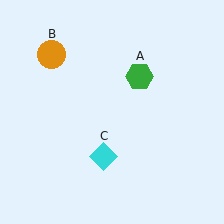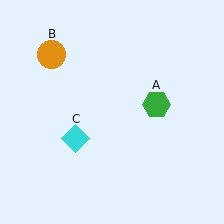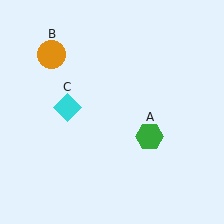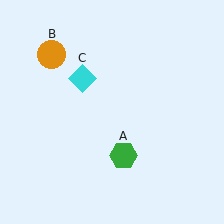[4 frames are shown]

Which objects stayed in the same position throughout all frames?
Orange circle (object B) remained stationary.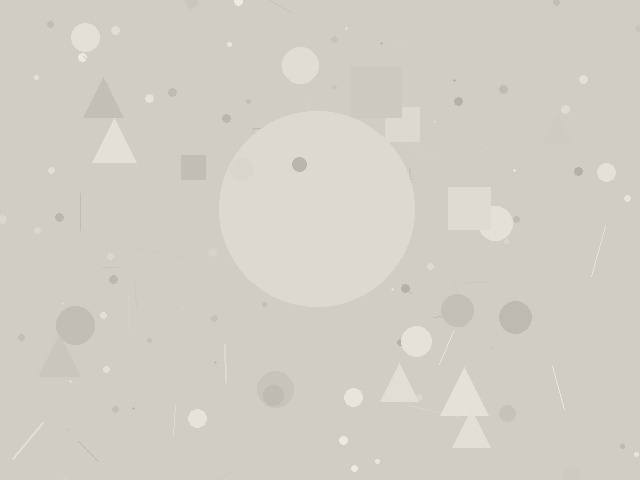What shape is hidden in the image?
A circle is hidden in the image.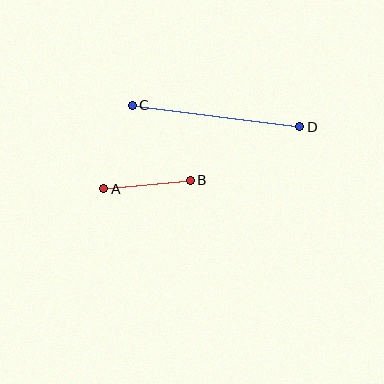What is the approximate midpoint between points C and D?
The midpoint is at approximately (216, 116) pixels.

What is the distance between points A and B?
The distance is approximately 87 pixels.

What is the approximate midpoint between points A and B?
The midpoint is at approximately (147, 185) pixels.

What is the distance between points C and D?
The distance is approximately 169 pixels.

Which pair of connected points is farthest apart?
Points C and D are farthest apart.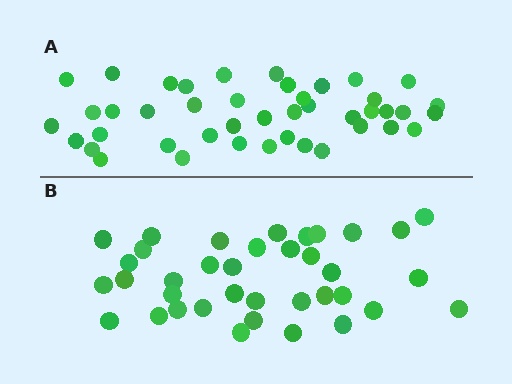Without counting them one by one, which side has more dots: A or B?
Region A (the top region) has more dots.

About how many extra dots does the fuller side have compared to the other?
Region A has about 6 more dots than region B.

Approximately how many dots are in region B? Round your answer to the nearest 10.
About 40 dots. (The exact count is 37, which rounds to 40.)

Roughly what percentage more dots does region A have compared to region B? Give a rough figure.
About 15% more.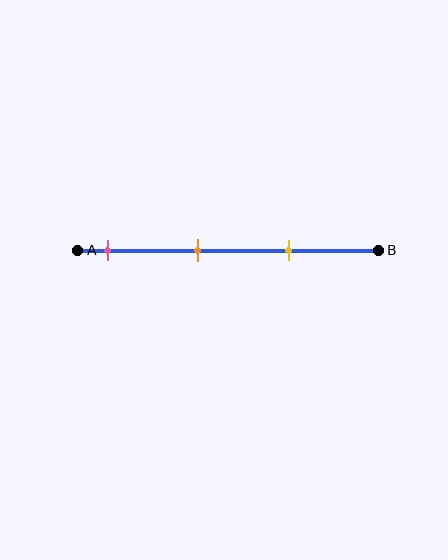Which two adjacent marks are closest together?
The orange and yellow marks are the closest adjacent pair.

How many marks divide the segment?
There are 3 marks dividing the segment.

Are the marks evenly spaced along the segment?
Yes, the marks are approximately evenly spaced.